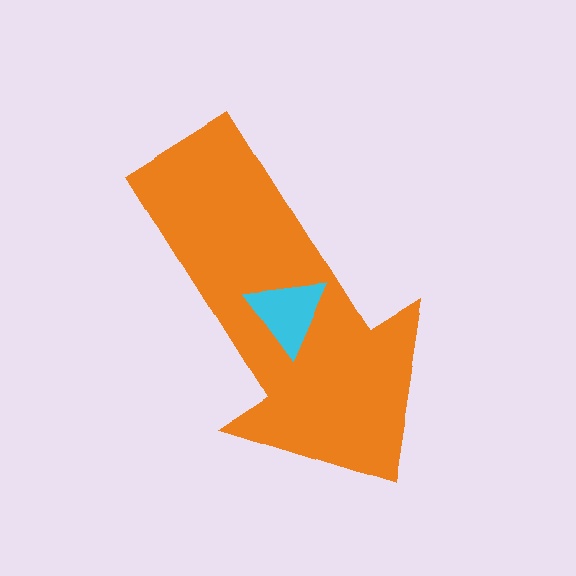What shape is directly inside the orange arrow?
The cyan triangle.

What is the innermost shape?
The cyan triangle.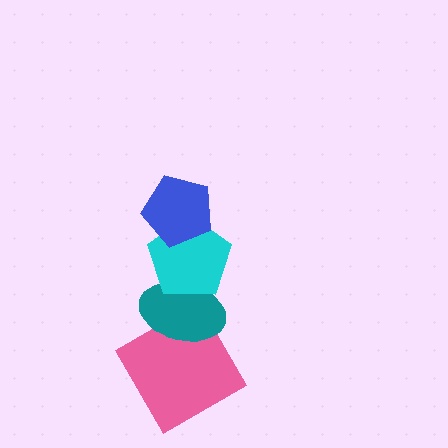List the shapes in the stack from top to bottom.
From top to bottom: the blue pentagon, the cyan pentagon, the teal ellipse, the pink square.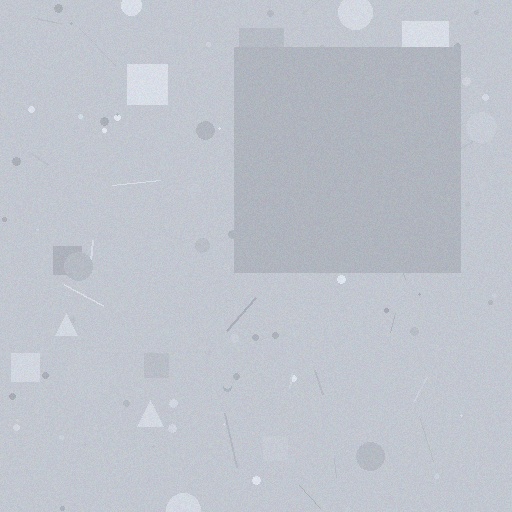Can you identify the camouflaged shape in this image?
The camouflaged shape is a square.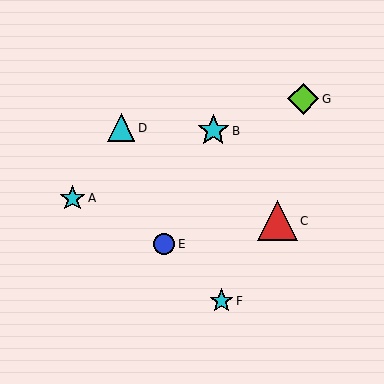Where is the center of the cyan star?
The center of the cyan star is at (221, 301).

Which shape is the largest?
The red triangle (labeled C) is the largest.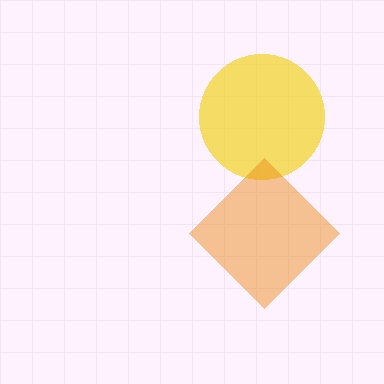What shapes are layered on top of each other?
The layered shapes are: a yellow circle, an orange diamond.